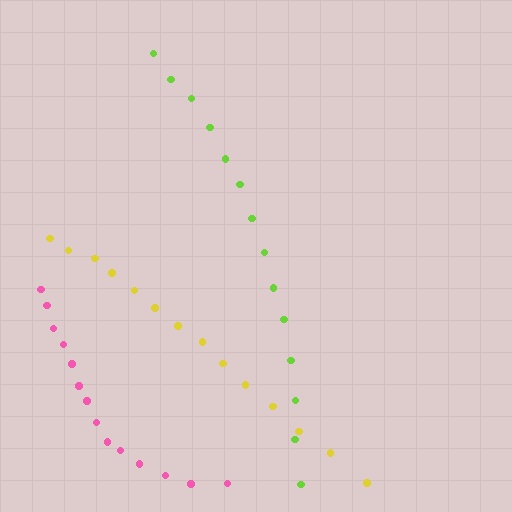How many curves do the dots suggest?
There are 3 distinct paths.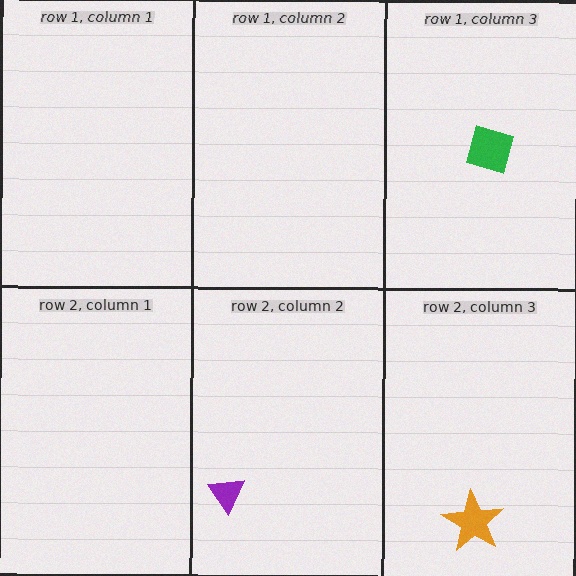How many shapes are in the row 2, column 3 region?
1.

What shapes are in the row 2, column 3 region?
The orange star.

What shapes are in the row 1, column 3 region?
The green diamond.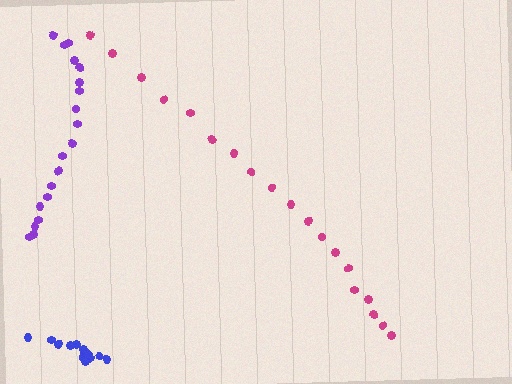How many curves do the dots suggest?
There are 3 distinct paths.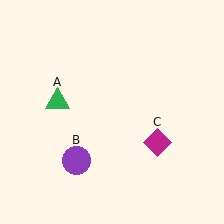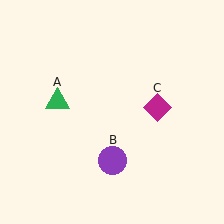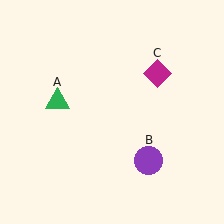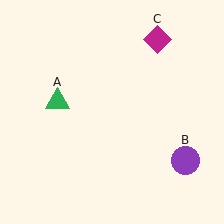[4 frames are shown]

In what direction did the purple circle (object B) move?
The purple circle (object B) moved right.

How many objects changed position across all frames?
2 objects changed position: purple circle (object B), magenta diamond (object C).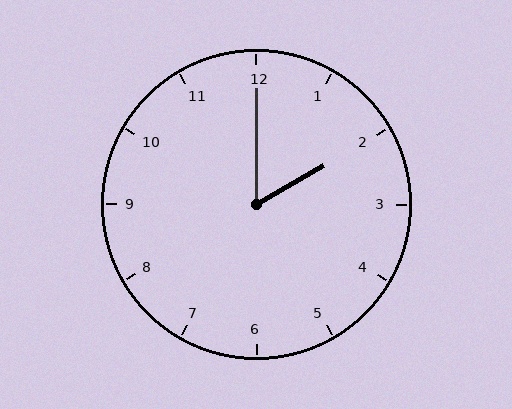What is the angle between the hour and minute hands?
Approximately 60 degrees.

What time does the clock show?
2:00.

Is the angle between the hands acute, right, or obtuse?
It is acute.